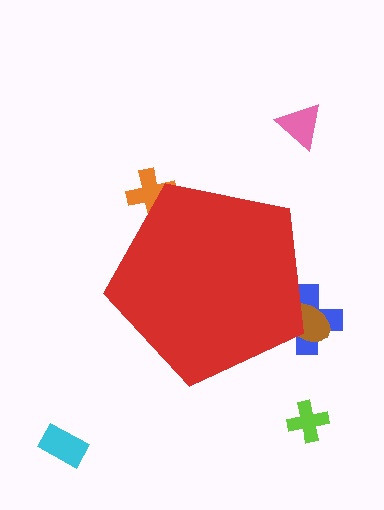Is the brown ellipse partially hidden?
Yes, the brown ellipse is partially hidden behind the red pentagon.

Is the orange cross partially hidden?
Yes, the orange cross is partially hidden behind the red pentagon.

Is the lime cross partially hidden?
No, the lime cross is fully visible.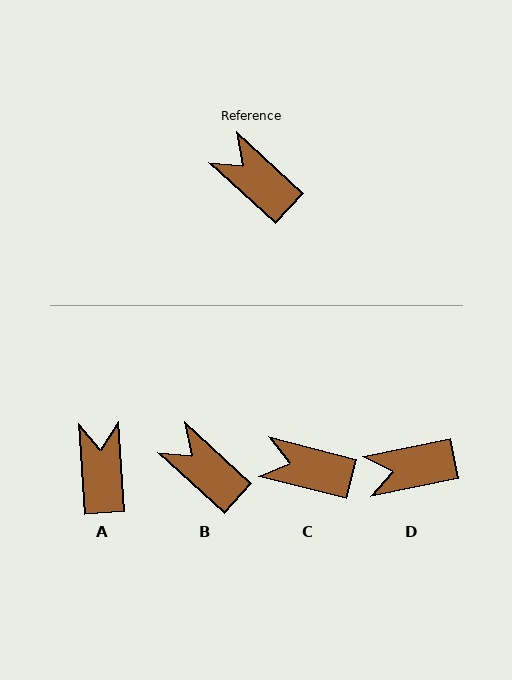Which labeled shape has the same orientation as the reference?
B.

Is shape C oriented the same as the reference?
No, it is off by about 28 degrees.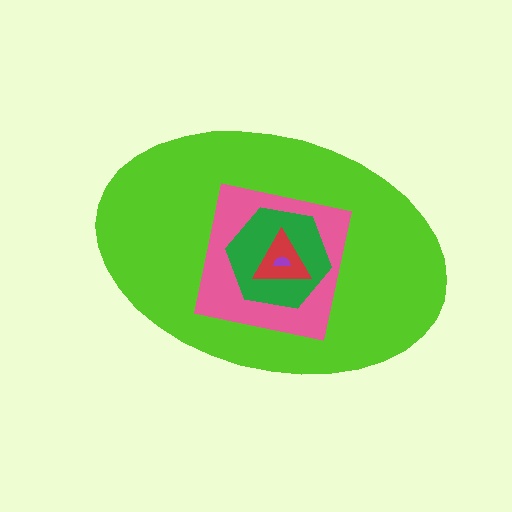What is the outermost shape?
The lime ellipse.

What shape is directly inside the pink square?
The green hexagon.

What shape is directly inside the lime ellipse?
The pink square.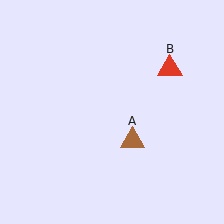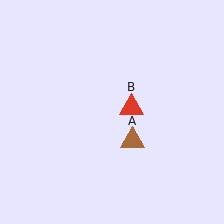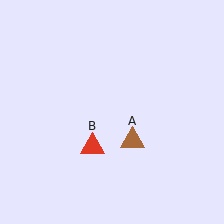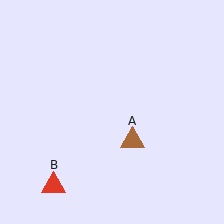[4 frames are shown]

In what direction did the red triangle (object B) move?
The red triangle (object B) moved down and to the left.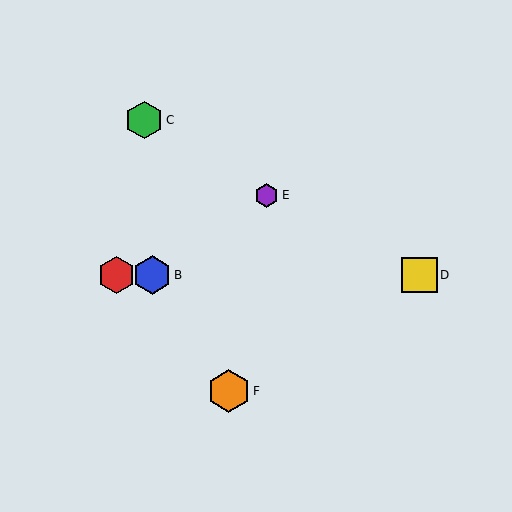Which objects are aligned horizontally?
Objects A, B, D are aligned horizontally.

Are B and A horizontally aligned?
Yes, both are at y≈275.